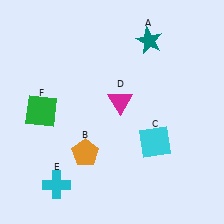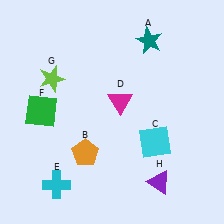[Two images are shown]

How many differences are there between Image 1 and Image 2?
There are 2 differences between the two images.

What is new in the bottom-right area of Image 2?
A purple triangle (H) was added in the bottom-right area of Image 2.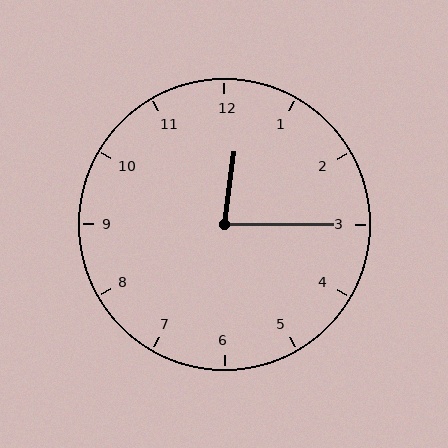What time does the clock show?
12:15.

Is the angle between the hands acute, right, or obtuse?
It is acute.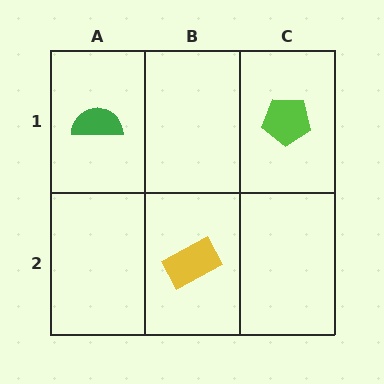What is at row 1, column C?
A lime pentagon.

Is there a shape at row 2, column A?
No, that cell is empty.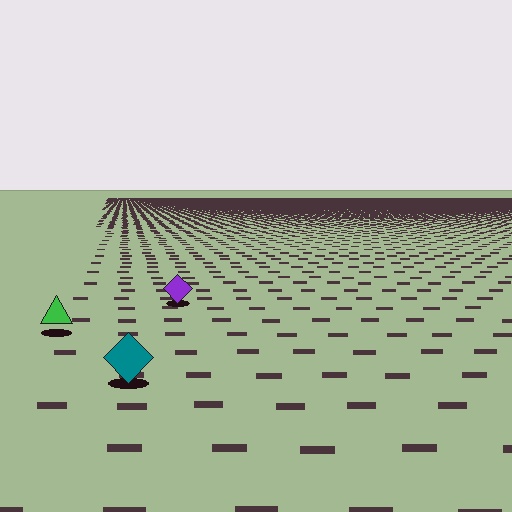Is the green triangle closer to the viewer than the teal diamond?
No. The teal diamond is closer — you can tell from the texture gradient: the ground texture is coarser near it.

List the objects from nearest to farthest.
From nearest to farthest: the teal diamond, the green triangle, the purple diamond.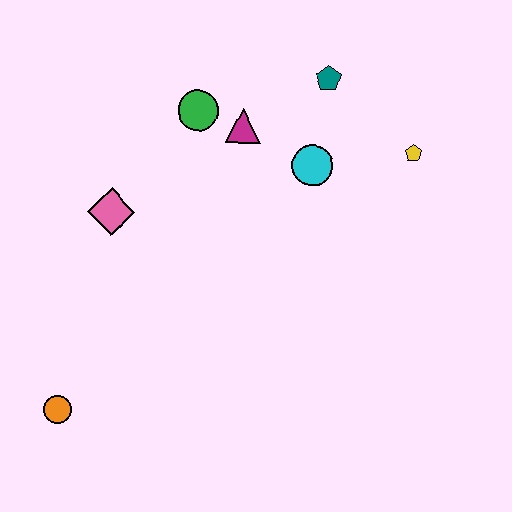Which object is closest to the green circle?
The magenta triangle is closest to the green circle.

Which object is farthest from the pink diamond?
The yellow pentagon is farthest from the pink diamond.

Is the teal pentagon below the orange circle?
No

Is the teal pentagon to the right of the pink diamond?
Yes